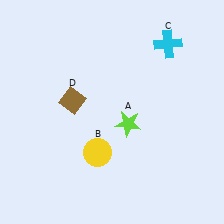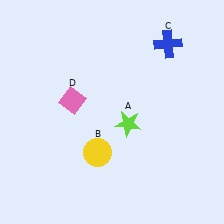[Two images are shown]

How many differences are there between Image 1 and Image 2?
There are 2 differences between the two images.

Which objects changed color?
C changed from cyan to blue. D changed from brown to pink.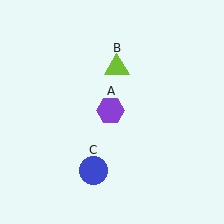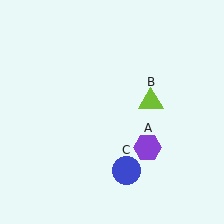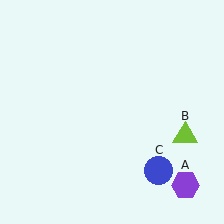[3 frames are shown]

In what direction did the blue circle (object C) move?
The blue circle (object C) moved right.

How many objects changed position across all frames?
3 objects changed position: purple hexagon (object A), lime triangle (object B), blue circle (object C).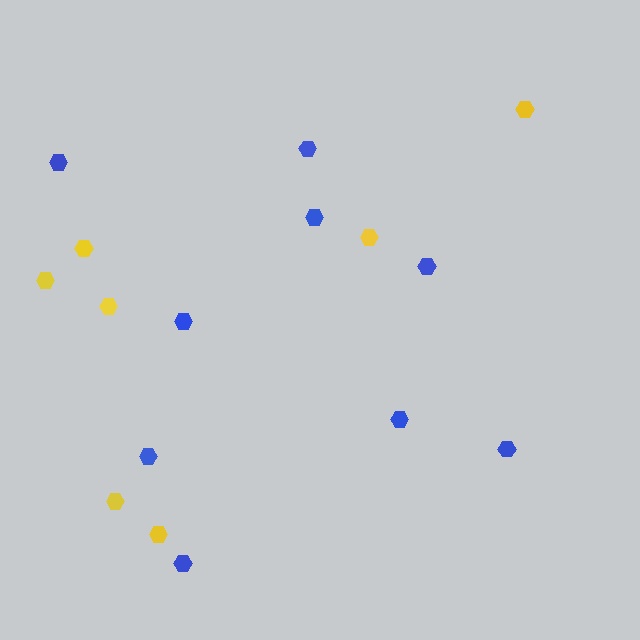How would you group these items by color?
There are 2 groups: one group of blue hexagons (9) and one group of yellow hexagons (7).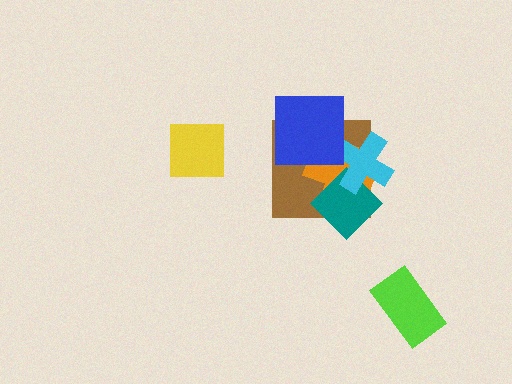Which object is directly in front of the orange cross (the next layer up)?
The teal diamond is directly in front of the orange cross.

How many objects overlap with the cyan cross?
3 objects overlap with the cyan cross.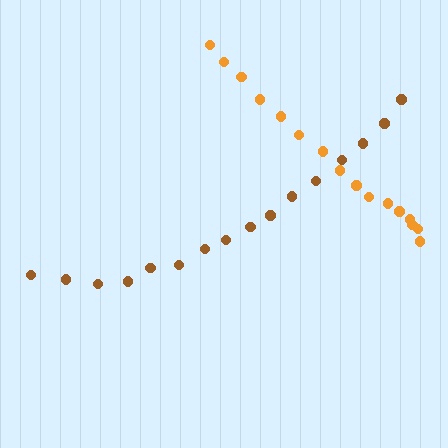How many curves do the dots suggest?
There are 2 distinct paths.